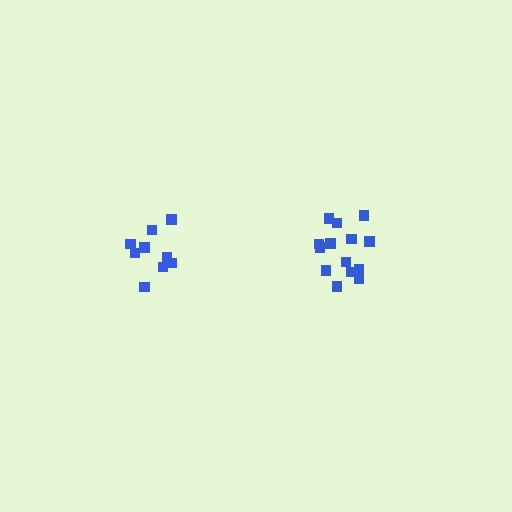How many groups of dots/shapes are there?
There are 2 groups.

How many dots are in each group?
Group 1: 14 dots, Group 2: 9 dots (23 total).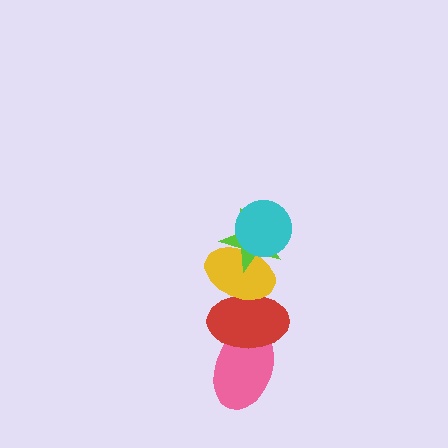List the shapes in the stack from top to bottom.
From top to bottom: the cyan circle, the lime star, the yellow ellipse, the red ellipse, the pink ellipse.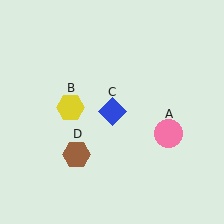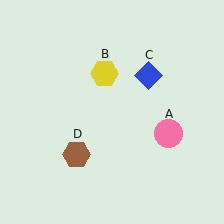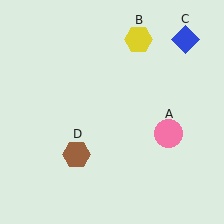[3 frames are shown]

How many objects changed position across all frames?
2 objects changed position: yellow hexagon (object B), blue diamond (object C).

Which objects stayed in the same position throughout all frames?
Pink circle (object A) and brown hexagon (object D) remained stationary.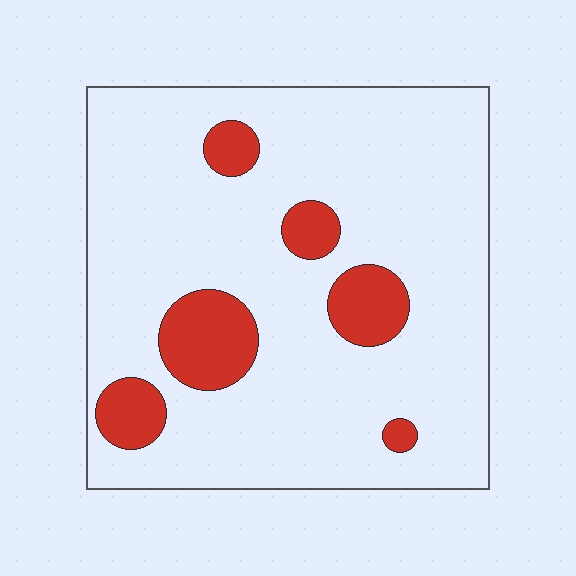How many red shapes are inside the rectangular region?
6.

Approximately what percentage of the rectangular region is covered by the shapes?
Approximately 15%.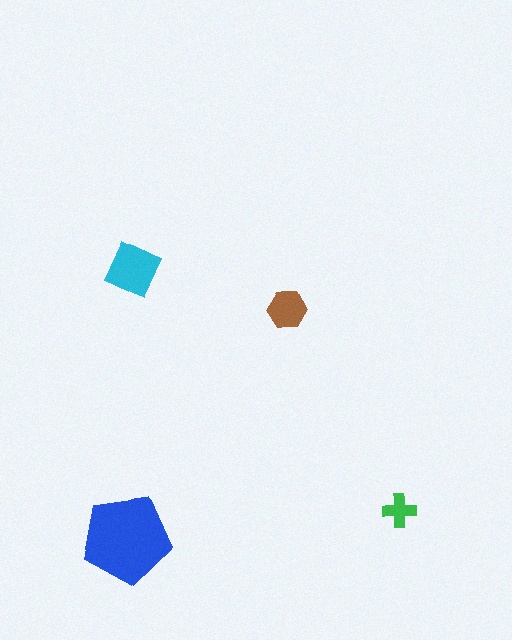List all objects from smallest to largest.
The green cross, the brown hexagon, the cyan diamond, the blue pentagon.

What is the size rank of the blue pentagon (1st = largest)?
1st.